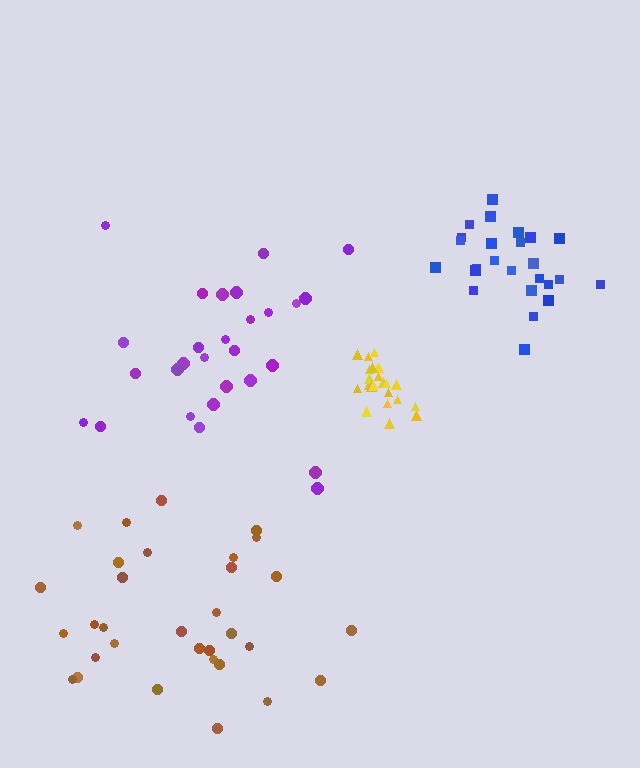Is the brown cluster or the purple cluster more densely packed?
Brown.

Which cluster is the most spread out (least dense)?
Purple.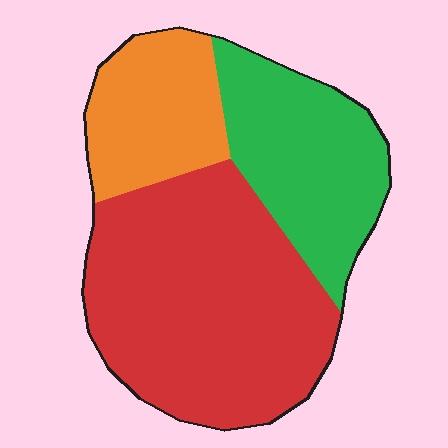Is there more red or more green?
Red.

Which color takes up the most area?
Red, at roughly 55%.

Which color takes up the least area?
Orange, at roughly 20%.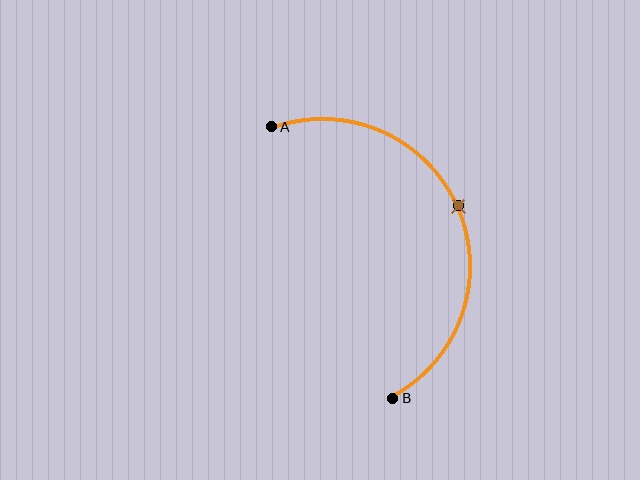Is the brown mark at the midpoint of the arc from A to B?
Yes. The brown mark lies on the arc at equal arc-length from both A and B — it is the arc midpoint.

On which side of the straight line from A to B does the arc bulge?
The arc bulges to the right of the straight line connecting A and B.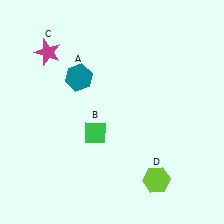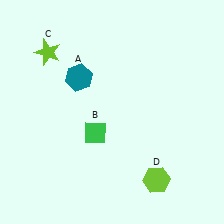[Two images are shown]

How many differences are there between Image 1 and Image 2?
There is 1 difference between the two images.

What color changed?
The star (C) changed from magenta in Image 1 to lime in Image 2.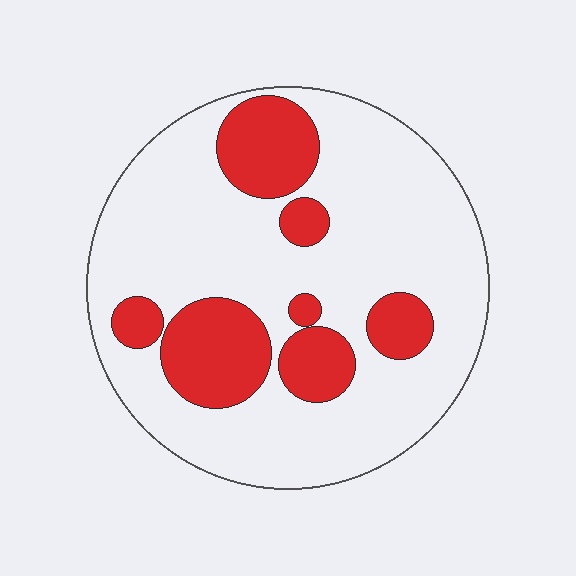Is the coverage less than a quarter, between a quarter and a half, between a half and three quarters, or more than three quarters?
Less than a quarter.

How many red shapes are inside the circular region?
7.